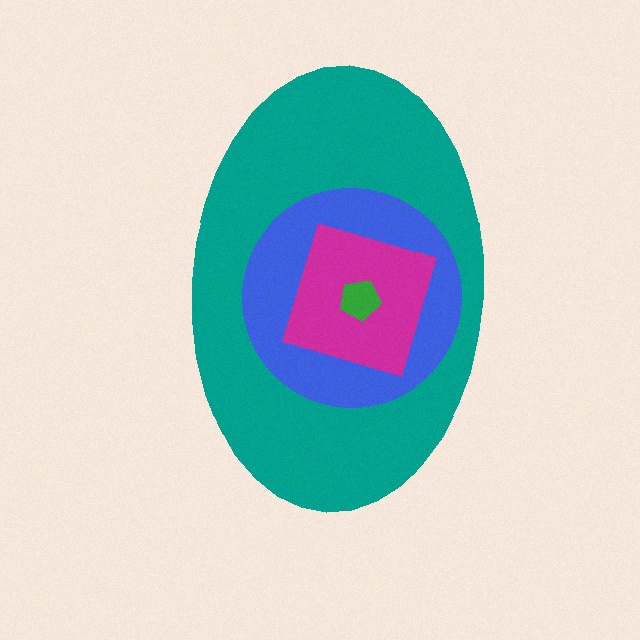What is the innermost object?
The green pentagon.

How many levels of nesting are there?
4.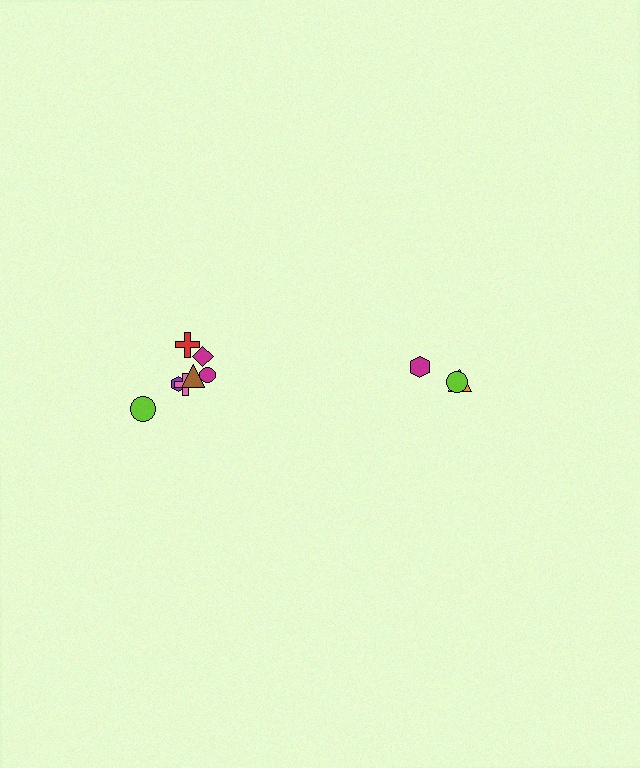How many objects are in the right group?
There are 3 objects.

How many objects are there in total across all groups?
There are 10 objects.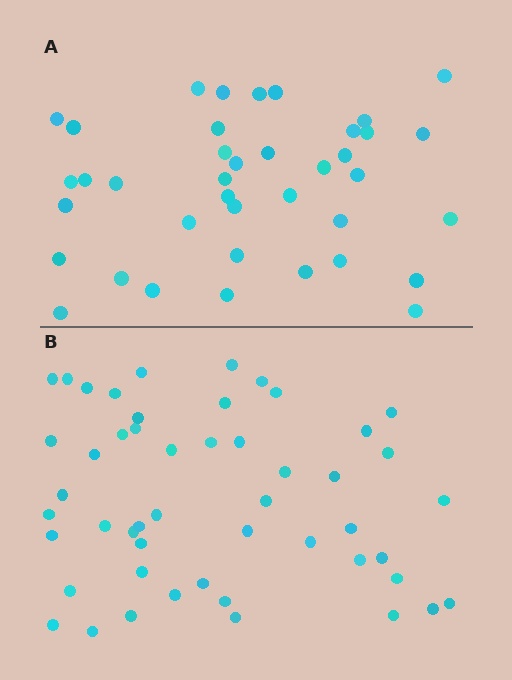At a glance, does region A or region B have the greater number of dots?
Region B (the bottom region) has more dots.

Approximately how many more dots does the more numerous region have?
Region B has roughly 12 or so more dots than region A.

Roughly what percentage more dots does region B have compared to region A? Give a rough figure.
About 30% more.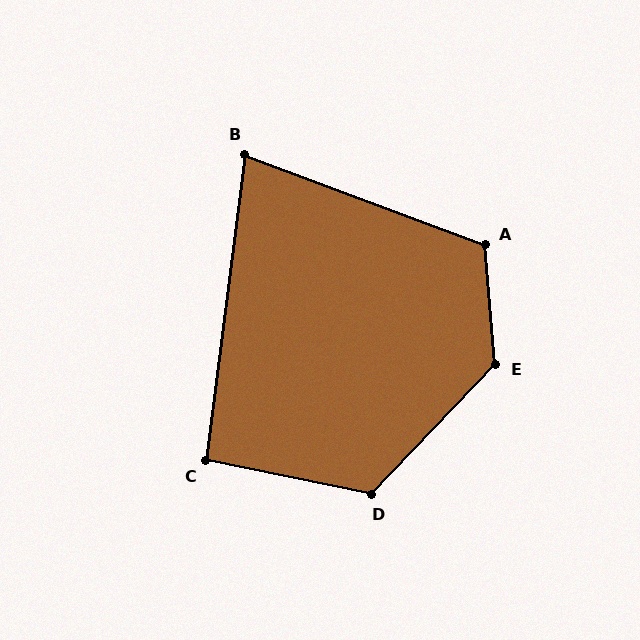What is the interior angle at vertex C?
Approximately 94 degrees (approximately right).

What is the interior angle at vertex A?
Approximately 116 degrees (obtuse).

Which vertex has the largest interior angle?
E, at approximately 131 degrees.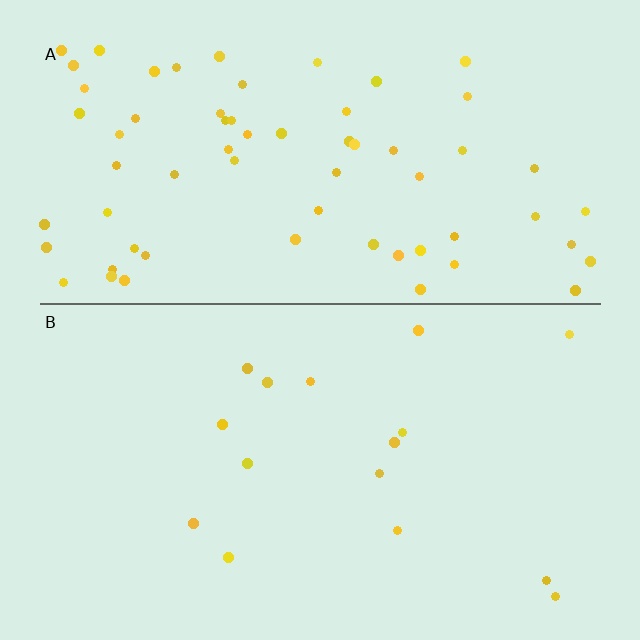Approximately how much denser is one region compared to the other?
Approximately 4.1× — region A over region B.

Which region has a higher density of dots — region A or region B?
A (the top).